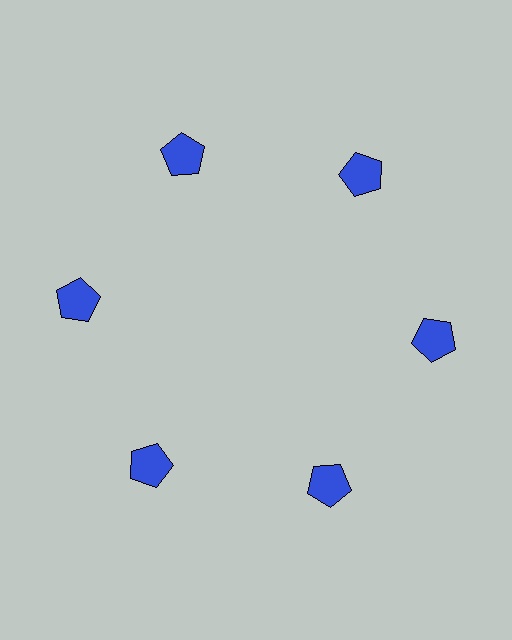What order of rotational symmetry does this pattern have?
This pattern has 6-fold rotational symmetry.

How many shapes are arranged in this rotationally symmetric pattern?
There are 6 shapes, arranged in 6 groups of 1.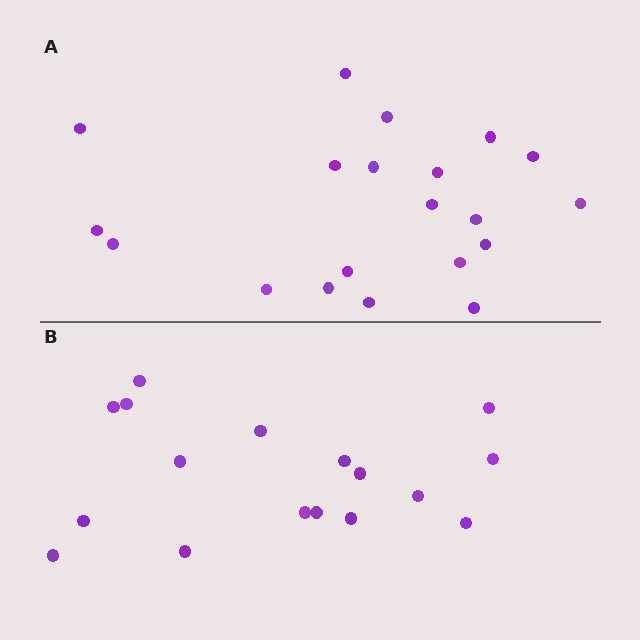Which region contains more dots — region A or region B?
Region A (the top region) has more dots.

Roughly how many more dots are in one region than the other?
Region A has just a few more — roughly 2 or 3 more dots than region B.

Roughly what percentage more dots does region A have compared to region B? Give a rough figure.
About 20% more.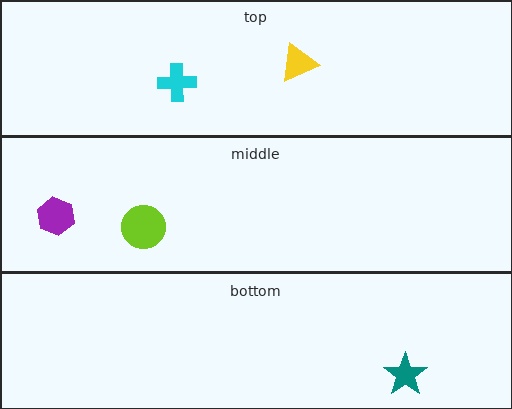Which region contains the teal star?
The bottom region.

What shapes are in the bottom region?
The teal star.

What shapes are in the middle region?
The lime circle, the purple hexagon.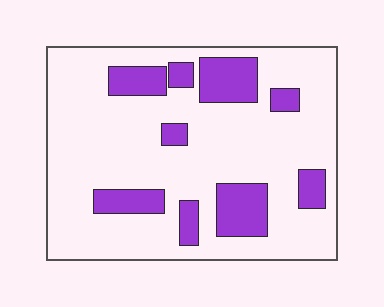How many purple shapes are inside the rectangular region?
9.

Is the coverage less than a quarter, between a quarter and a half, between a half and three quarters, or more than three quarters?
Less than a quarter.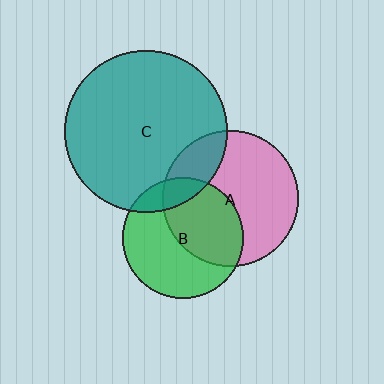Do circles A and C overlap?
Yes.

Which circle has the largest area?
Circle C (teal).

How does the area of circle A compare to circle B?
Approximately 1.3 times.